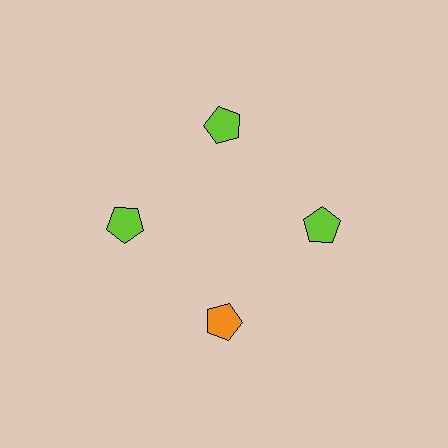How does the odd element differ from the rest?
It has a different color: orange instead of lime.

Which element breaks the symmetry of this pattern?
The orange pentagon at roughly the 6 o'clock position breaks the symmetry. All other shapes are lime pentagons.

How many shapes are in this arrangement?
There are 4 shapes arranged in a ring pattern.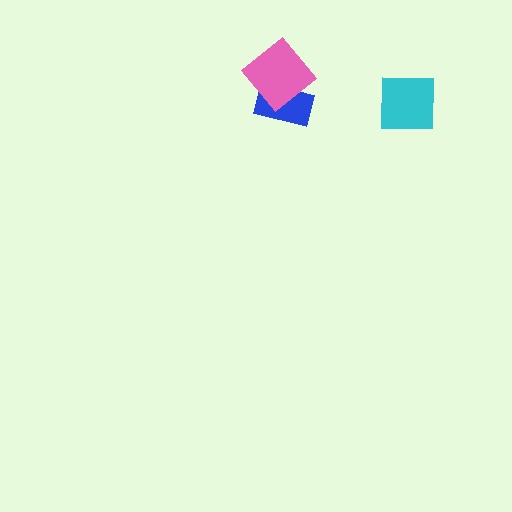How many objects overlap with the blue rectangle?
1 object overlaps with the blue rectangle.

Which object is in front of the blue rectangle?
The pink diamond is in front of the blue rectangle.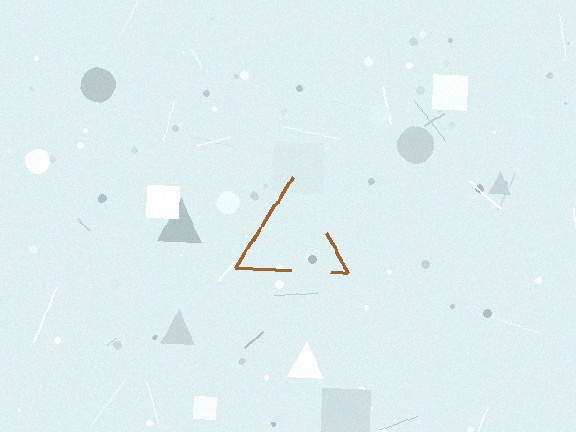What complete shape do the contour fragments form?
The contour fragments form a triangle.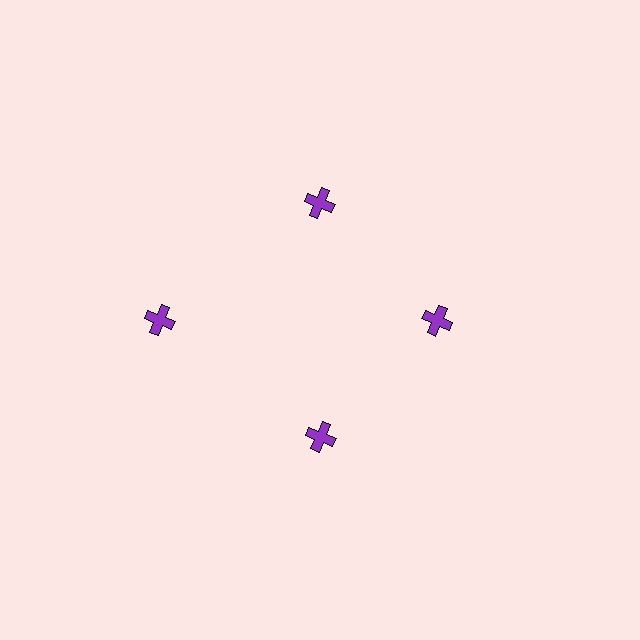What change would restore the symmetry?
The symmetry would be restored by moving it inward, back onto the ring so that all 4 crosses sit at equal angles and equal distance from the center.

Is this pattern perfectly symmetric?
No. The 4 purple crosses are arranged in a ring, but one element near the 9 o'clock position is pushed outward from the center, breaking the 4-fold rotational symmetry.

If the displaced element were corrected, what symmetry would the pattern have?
It would have 4-fold rotational symmetry — the pattern would map onto itself every 90 degrees.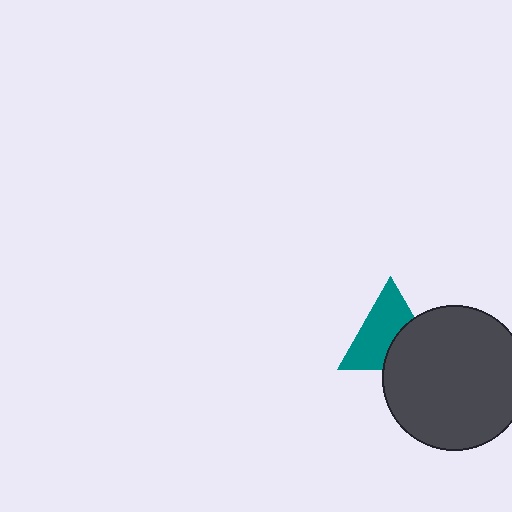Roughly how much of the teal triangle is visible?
About half of it is visible (roughly 62%).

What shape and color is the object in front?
The object in front is a dark gray circle.